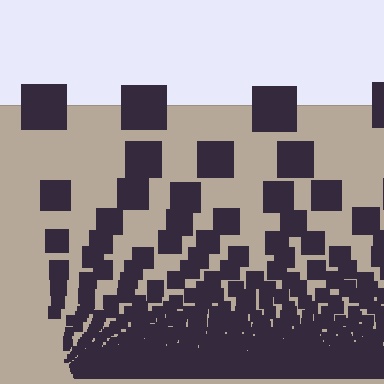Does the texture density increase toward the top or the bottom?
Density increases toward the bottom.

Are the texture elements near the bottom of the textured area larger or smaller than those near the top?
Smaller. The gradient is inverted — elements near the bottom are smaller and denser.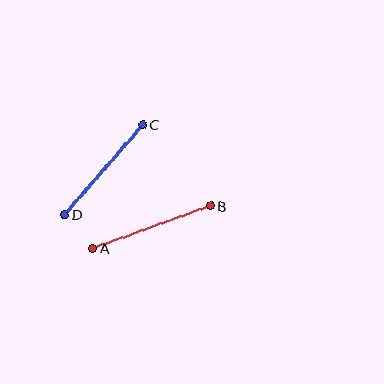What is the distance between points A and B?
The distance is approximately 125 pixels.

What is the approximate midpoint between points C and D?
The midpoint is at approximately (103, 170) pixels.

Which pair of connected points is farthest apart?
Points A and B are farthest apart.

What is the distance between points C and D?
The distance is approximately 119 pixels.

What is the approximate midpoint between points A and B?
The midpoint is at approximately (152, 227) pixels.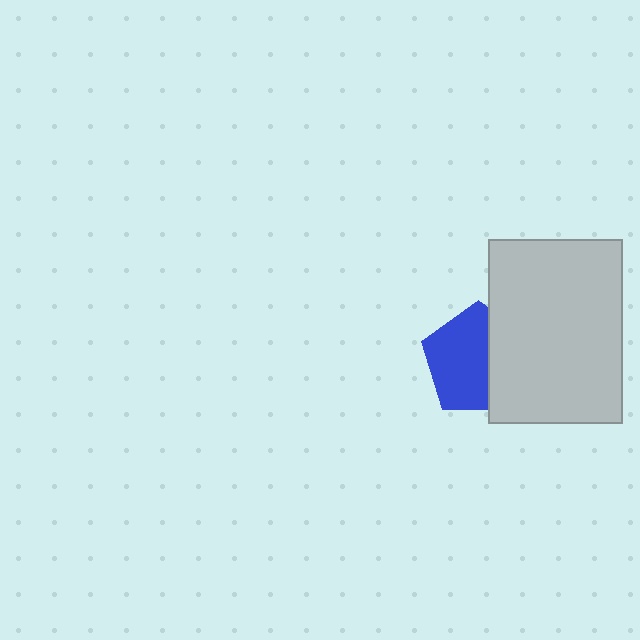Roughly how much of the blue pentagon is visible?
About half of it is visible (roughly 61%).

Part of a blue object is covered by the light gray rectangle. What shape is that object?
It is a pentagon.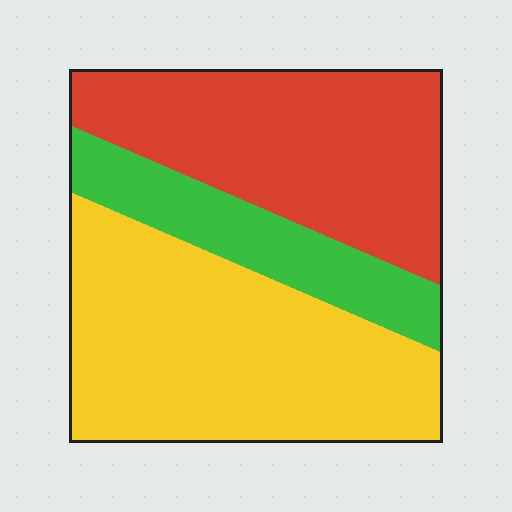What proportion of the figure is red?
Red takes up between a quarter and a half of the figure.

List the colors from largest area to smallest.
From largest to smallest: yellow, red, green.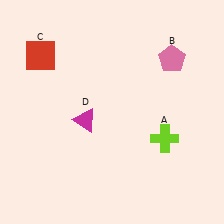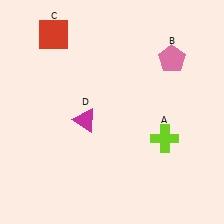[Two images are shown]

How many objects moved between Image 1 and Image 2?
1 object moved between the two images.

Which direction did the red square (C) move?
The red square (C) moved up.